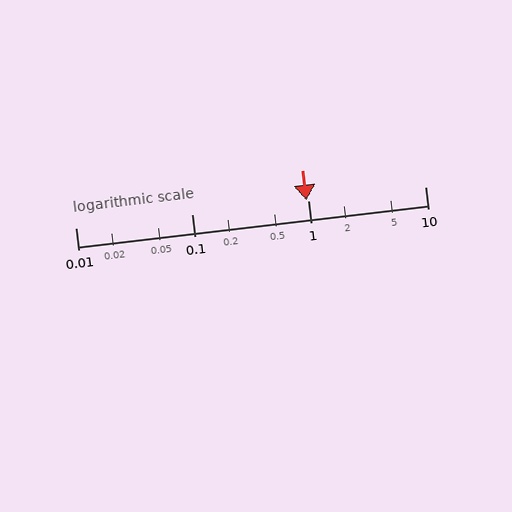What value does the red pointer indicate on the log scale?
The pointer indicates approximately 0.96.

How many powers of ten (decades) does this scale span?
The scale spans 3 decades, from 0.01 to 10.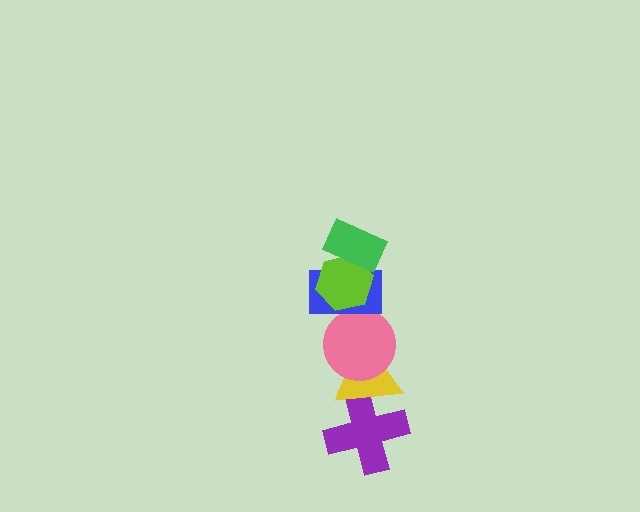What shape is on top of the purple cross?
The yellow triangle is on top of the purple cross.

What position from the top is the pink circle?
The pink circle is 4th from the top.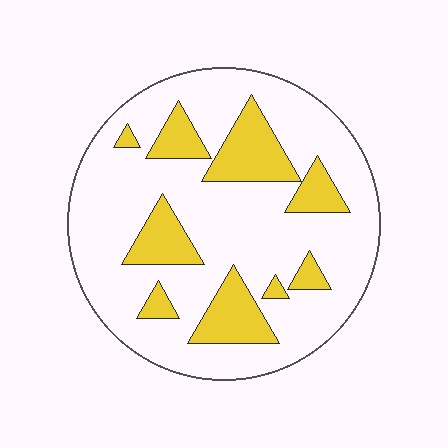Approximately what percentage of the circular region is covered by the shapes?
Approximately 25%.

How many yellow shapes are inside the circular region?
9.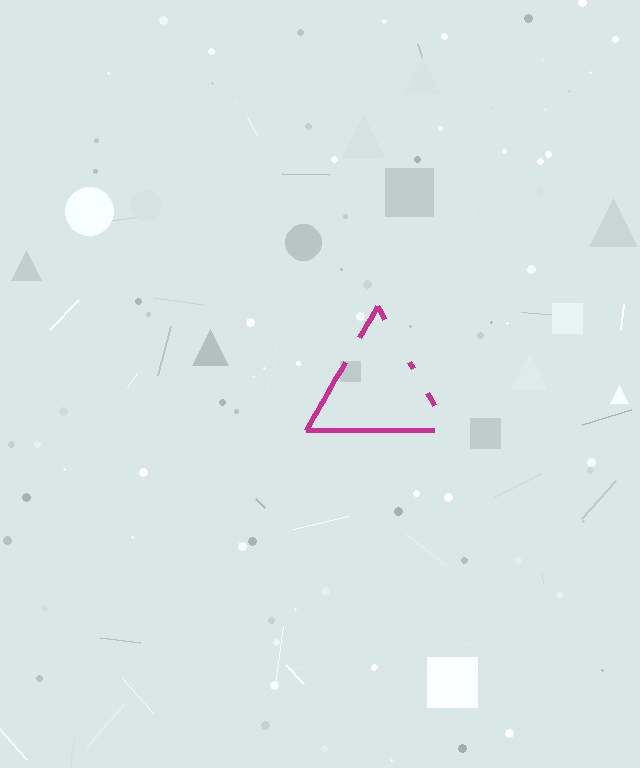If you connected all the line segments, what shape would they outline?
They would outline a triangle.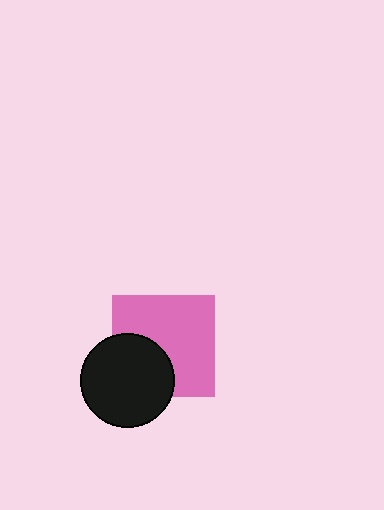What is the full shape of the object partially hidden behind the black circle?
The partially hidden object is a pink square.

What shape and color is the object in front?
The object in front is a black circle.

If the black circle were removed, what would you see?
You would see the complete pink square.